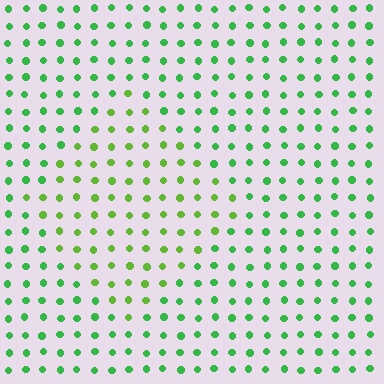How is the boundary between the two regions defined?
The boundary is defined purely by a slight shift in hue (about 29 degrees). Spacing, size, and orientation are identical on both sides.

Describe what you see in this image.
The image is filled with small green elements in a uniform arrangement. A diamond-shaped region is visible where the elements are tinted to a slightly different hue, forming a subtle color boundary.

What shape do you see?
I see a diamond.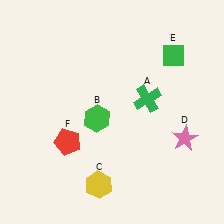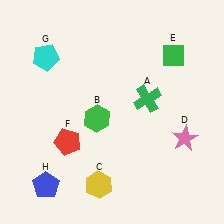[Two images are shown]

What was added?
A cyan pentagon (G), a blue pentagon (H) were added in Image 2.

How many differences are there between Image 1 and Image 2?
There are 2 differences between the two images.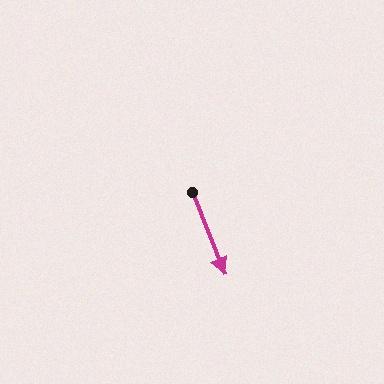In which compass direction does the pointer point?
South.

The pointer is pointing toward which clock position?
Roughly 5 o'clock.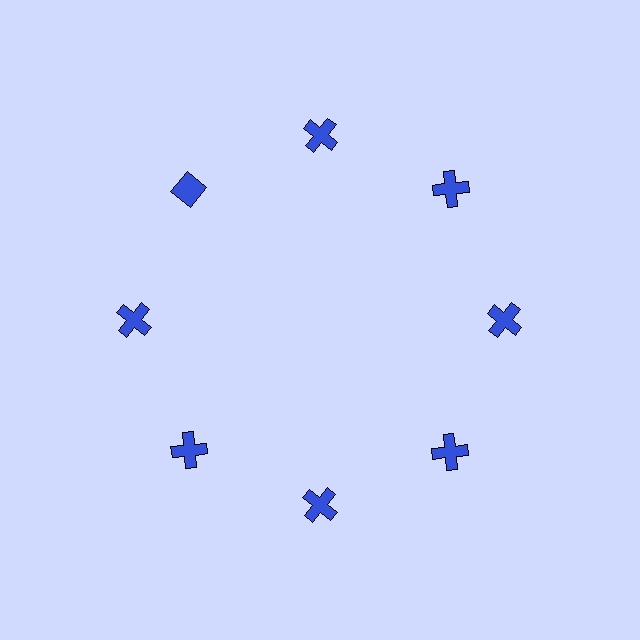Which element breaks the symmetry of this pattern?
The blue diamond at roughly the 10 o'clock position breaks the symmetry. All other shapes are blue crosses.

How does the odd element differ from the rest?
It has a different shape: diamond instead of cross.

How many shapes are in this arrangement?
There are 8 shapes arranged in a ring pattern.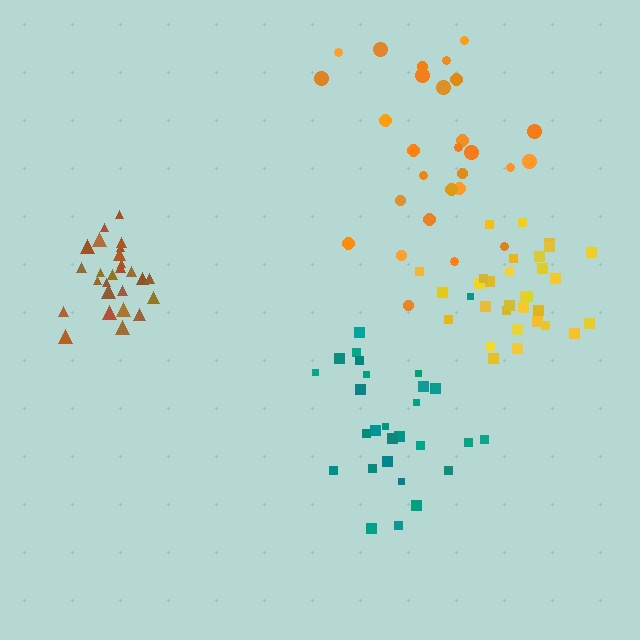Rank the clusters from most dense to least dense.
brown, yellow, teal, orange.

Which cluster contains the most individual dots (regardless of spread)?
Yellow (31).